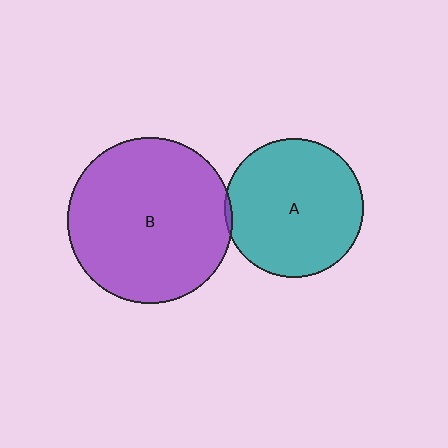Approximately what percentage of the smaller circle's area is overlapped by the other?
Approximately 5%.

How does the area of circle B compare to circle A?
Approximately 1.4 times.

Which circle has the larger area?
Circle B (purple).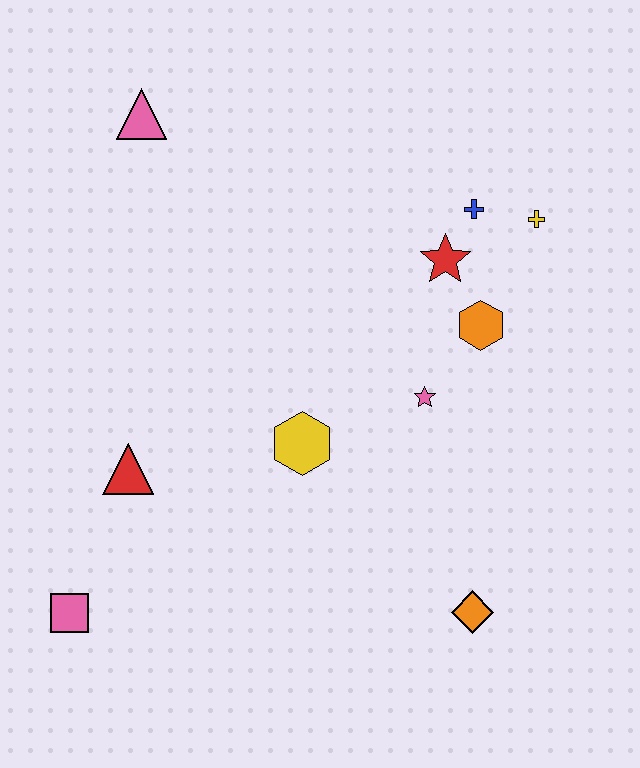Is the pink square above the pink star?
No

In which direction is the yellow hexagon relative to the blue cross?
The yellow hexagon is below the blue cross.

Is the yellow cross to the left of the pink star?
No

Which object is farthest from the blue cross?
The pink square is farthest from the blue cross.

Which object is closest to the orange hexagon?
The red star is closest to the orange hexagon.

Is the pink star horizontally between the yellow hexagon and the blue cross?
Yes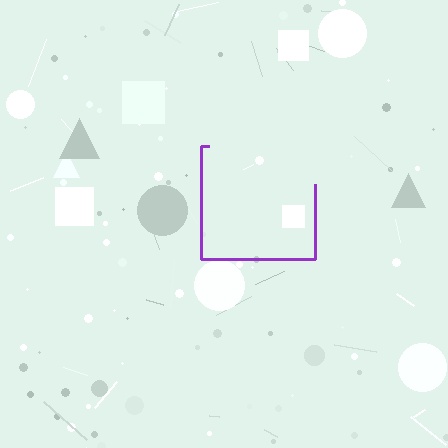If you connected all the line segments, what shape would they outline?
They would outline a square.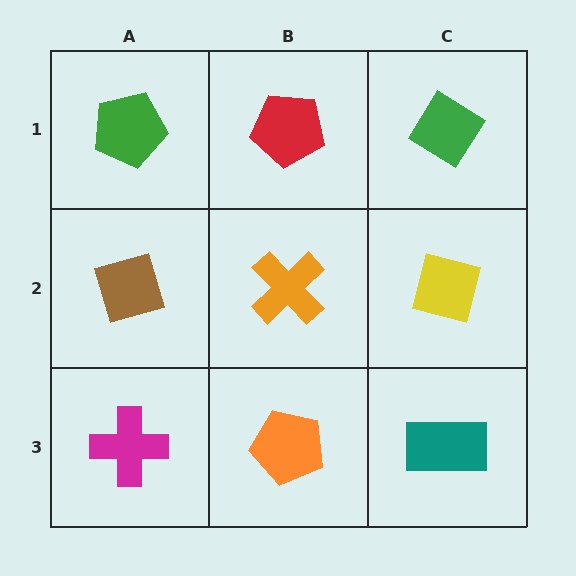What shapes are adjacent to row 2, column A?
A green pentagon (row 1, column A), a magenta cross (row 3, column A), an orange cross (row 2, column B).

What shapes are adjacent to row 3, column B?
An orange cross (row 2, column B), a magenta cross (row 3, column A), a teal rectangle (row 3, column C).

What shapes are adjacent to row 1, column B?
An orange cross (row 2, column B), a green pentagon (row 1, column A), a green diamond (row 1, column C).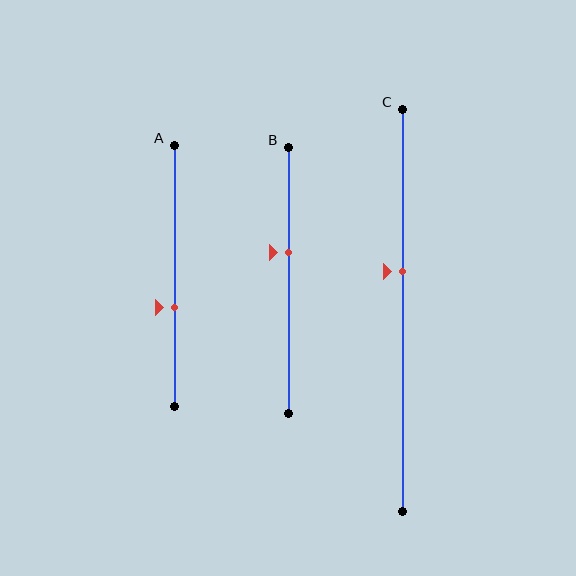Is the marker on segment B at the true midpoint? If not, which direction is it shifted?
No, the marker on segment B is shifted upward by about 11% of the segment length.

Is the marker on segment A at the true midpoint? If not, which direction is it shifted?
No, the marker on segment A is shifted downward by about 12% of the segment length.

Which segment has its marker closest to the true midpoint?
Segment C has its marker closest to the true midpoint.